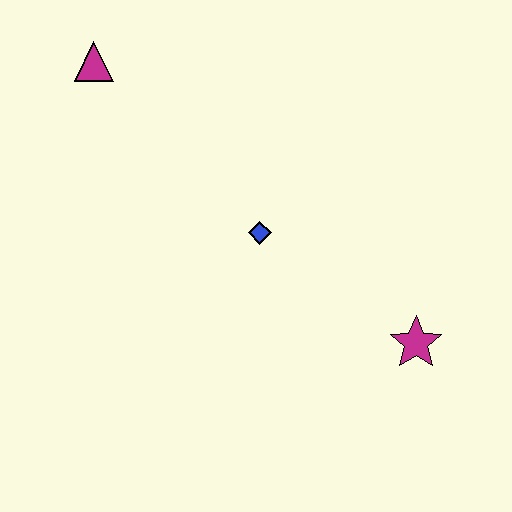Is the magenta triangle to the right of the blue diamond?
No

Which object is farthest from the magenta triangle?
The magenta star is farthest from the magenta triangle.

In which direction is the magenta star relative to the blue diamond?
The magenta star is to the right of the blue diamond.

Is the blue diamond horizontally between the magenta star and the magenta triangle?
Yes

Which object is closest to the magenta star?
The blue diamond is closest to the magenta star.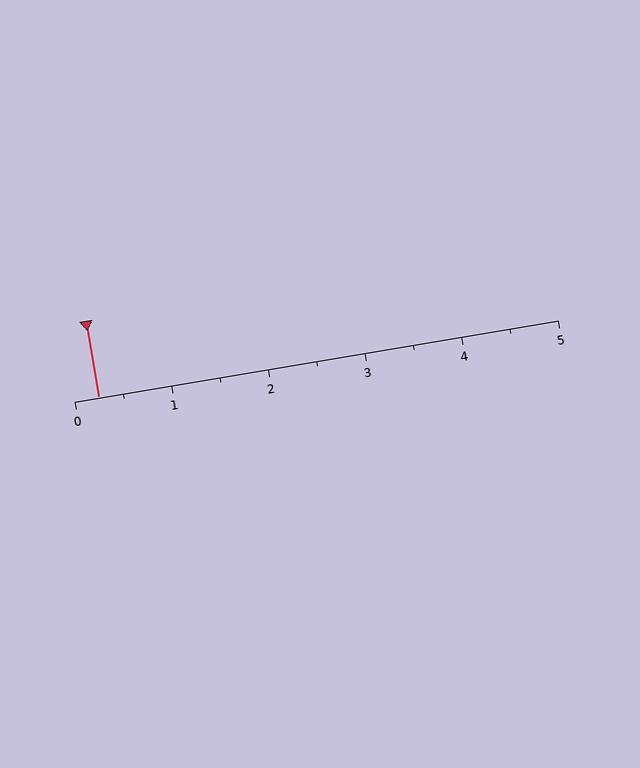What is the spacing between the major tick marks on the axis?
The major ticks are spaced 1 apart.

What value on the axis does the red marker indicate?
The marker indicates approximately 0.2.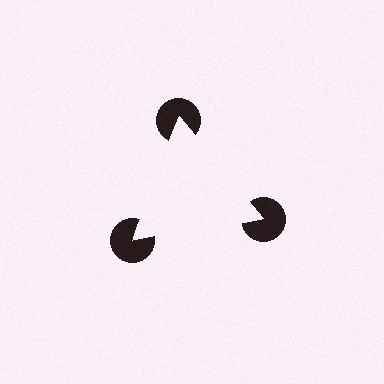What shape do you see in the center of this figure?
An illusory triangle — its edges are inferred from the aligned wedge cuts in the pac-man discs, not physically drawn.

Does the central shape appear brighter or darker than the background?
It typically appears slightly brighter than the background, even though no actual brightness change is drawn.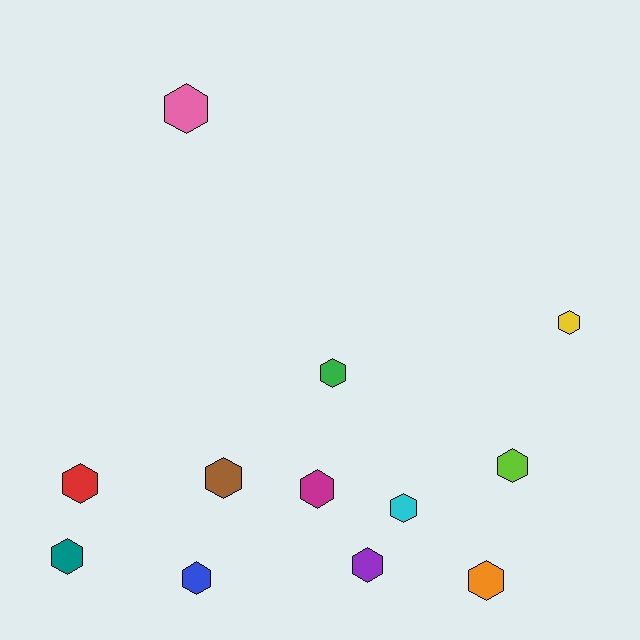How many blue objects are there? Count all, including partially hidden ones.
There is 1 blue object.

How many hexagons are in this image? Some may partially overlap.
There are 12 hexagons.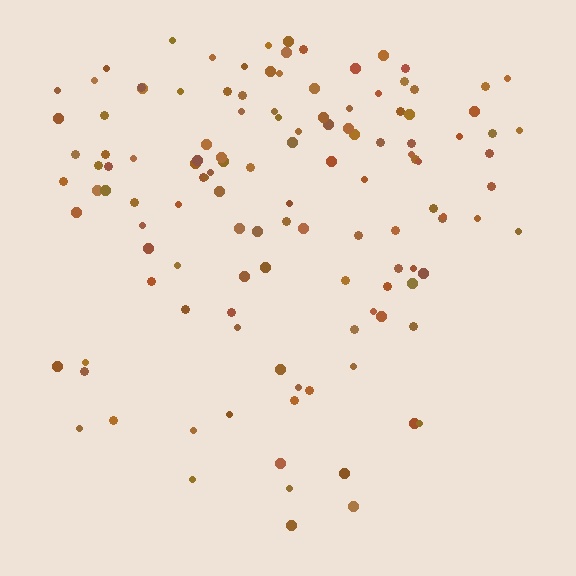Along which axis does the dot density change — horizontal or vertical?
Vertical.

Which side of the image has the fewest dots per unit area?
The bottom.